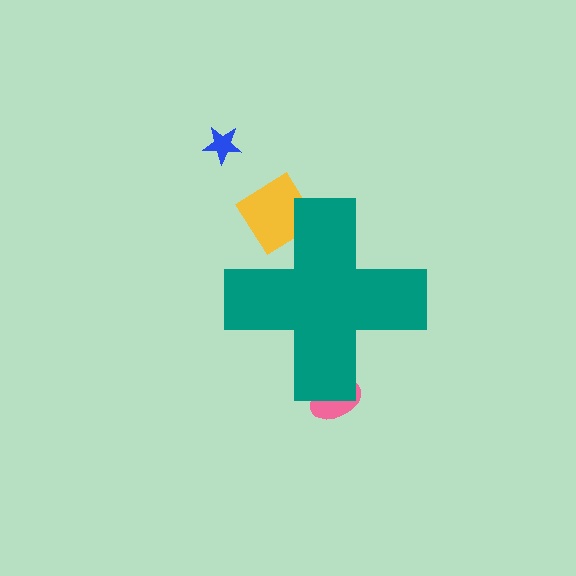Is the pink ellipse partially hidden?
Yes, the pink ellipse is partially hidden behind the teal cross.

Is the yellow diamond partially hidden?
Yes, the yellow diamond is partially hidden behind the teal cross.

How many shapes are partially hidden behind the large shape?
2 shapes are partially hidden.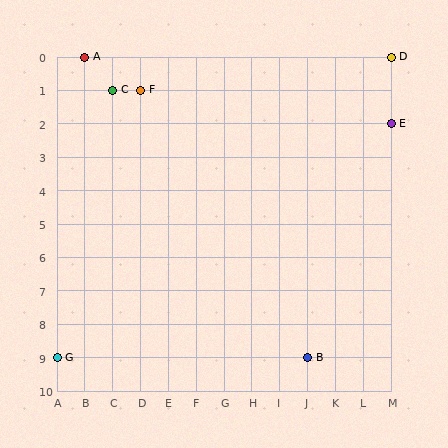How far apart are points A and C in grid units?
Points A and C are 1 column and 1 row apart (about 1.4 grid units diagonally).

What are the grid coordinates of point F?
Point F is at grid coordinates (D, 1).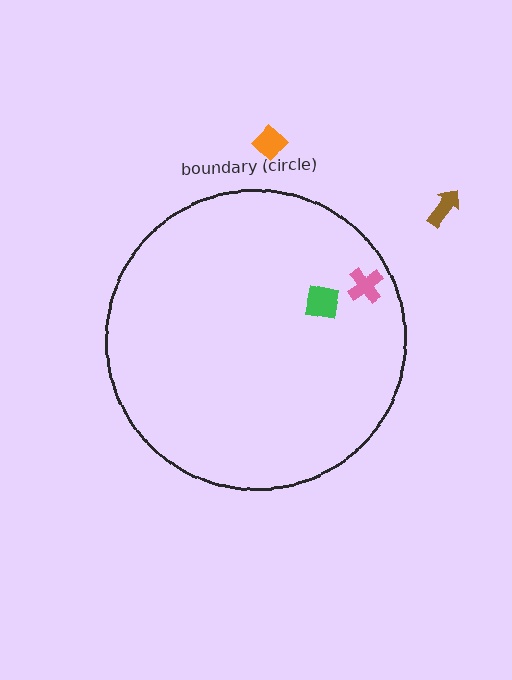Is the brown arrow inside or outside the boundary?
Outside.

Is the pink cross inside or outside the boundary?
Inside.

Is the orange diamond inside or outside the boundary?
Outside.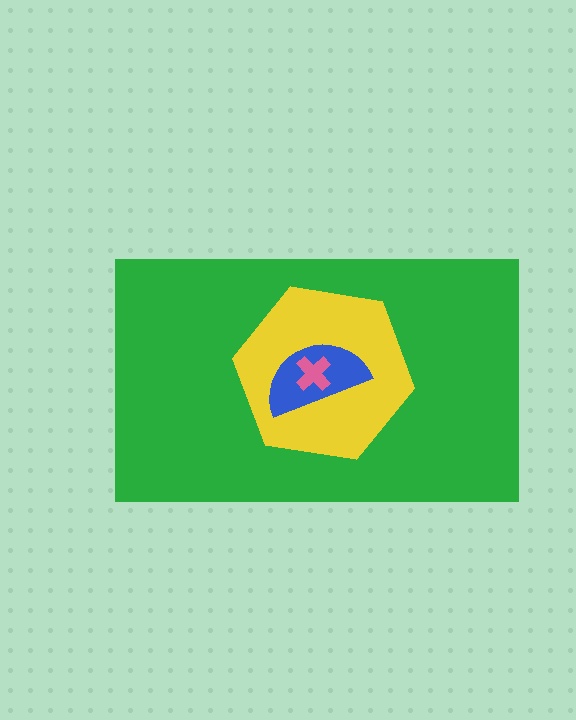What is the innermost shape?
The pink cross.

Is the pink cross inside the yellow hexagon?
Yes.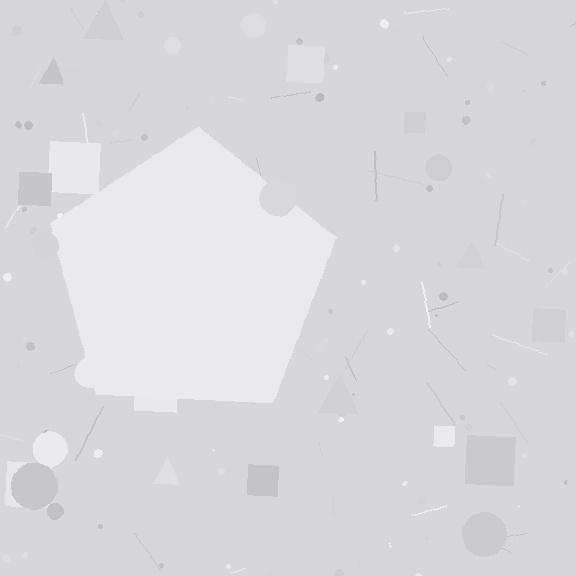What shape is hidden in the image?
A pentagon is hidden in the image.